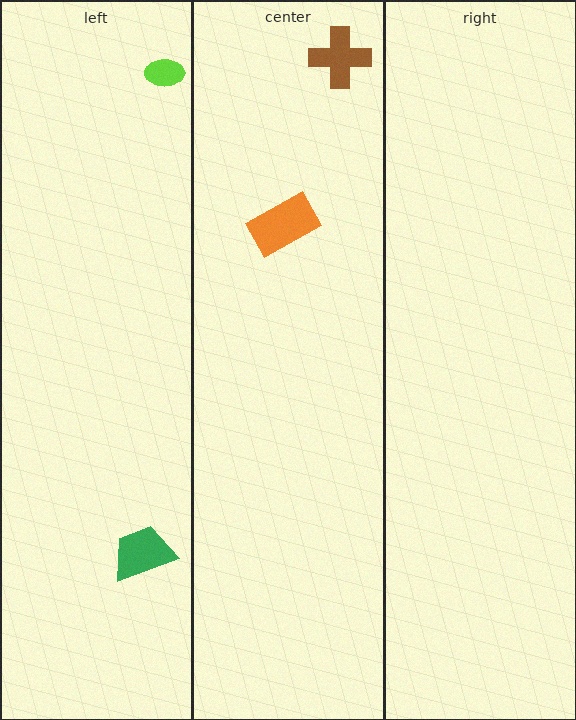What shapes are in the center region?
The brown cross, the orange rectangle.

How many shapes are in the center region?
2.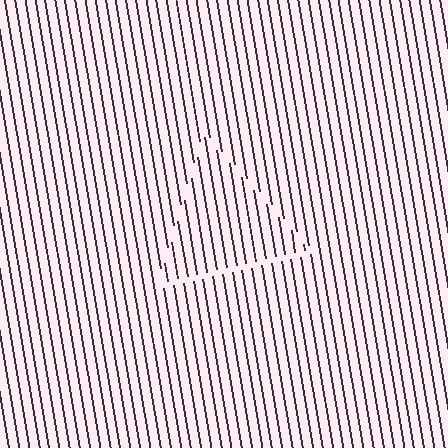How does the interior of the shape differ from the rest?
The interior of the shape contains the same grating, shifted by half a period — the contour is defined by the phase discontinuity where line-ends from the inner and outer gratings abut.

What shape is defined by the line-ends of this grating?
An illusory triangle. The interior of the shape contains the same grating, shifted by half a period — the contour is defined by the phase discontinuity where line-ends from the inner and outer gratings abut.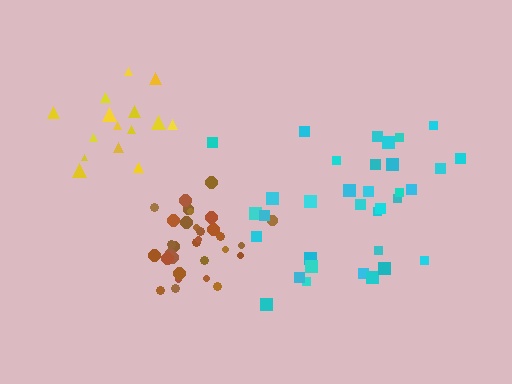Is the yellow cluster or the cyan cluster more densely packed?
Cyan.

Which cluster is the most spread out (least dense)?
Yellow.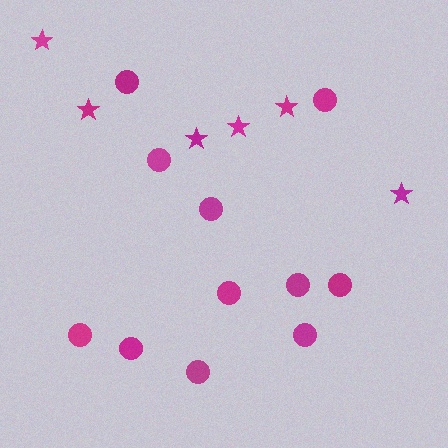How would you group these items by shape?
There are 2 groups: one group of stars (6) and one group of circles (11).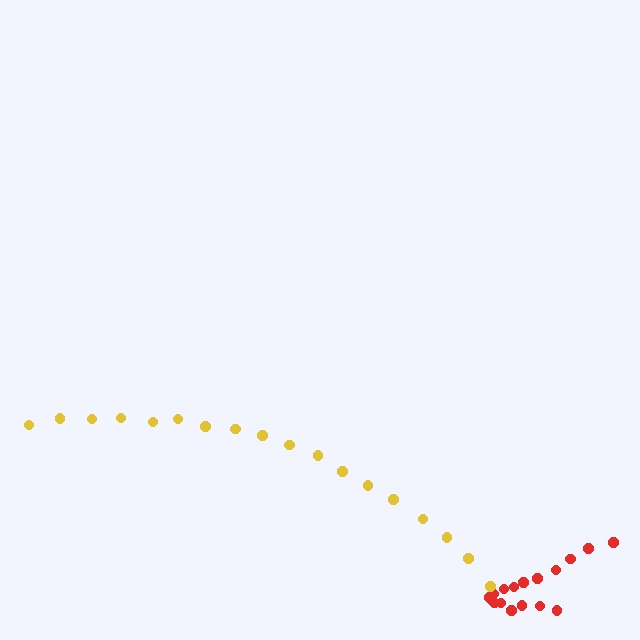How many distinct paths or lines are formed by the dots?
There are 2 distinct paths.